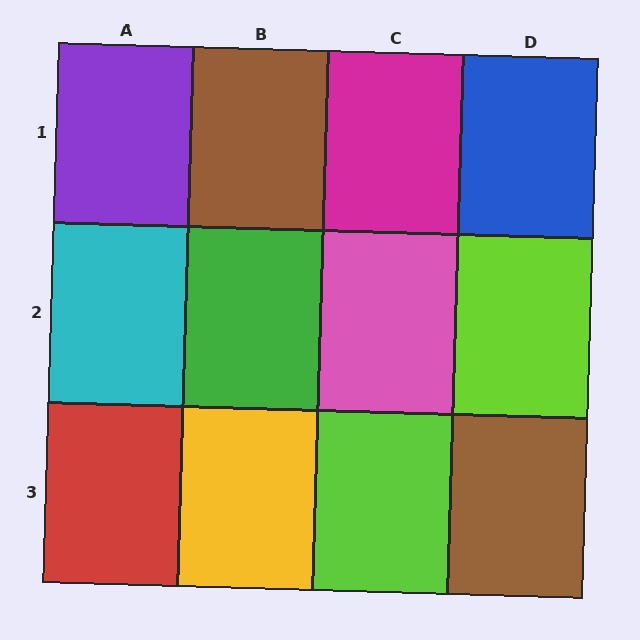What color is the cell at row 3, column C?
Lime.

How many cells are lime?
2 cells are lime.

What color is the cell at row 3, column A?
Red.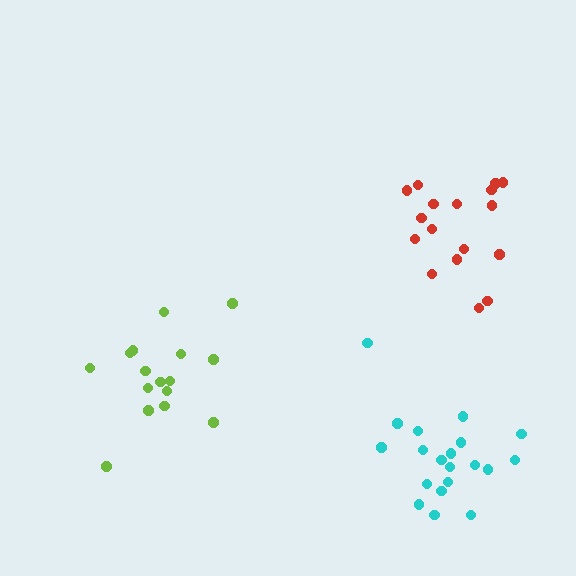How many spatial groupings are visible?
There are 3 spatial groupings.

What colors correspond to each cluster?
The clusters are colored: lime, red, cyan.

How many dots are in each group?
Group 1: 16 dots, Group 2: 17 dots, Group 3: 20 dots (53 total).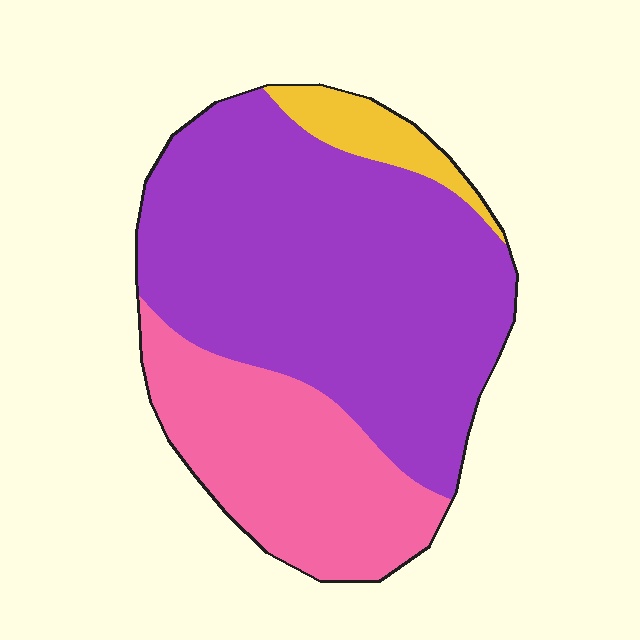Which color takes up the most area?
Purple, at roughly 65%.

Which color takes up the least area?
Yellow, at roughly 5%.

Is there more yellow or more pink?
Pink.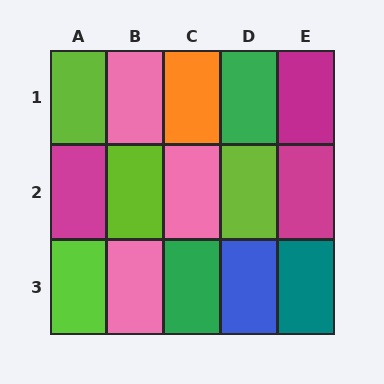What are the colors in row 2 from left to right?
Magenta, lime, pink, lime, magenta.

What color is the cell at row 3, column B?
Pink.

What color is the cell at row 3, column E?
Teal.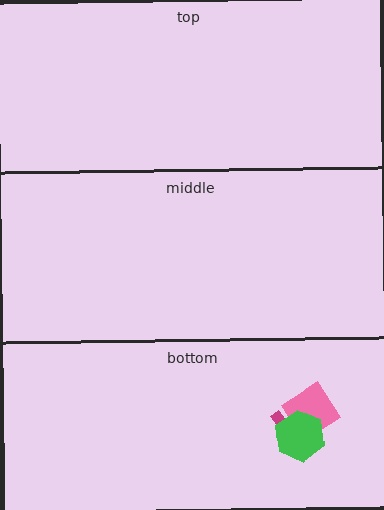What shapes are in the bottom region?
The pink diamond, the magenta arrow, the green hexagon.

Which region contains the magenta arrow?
The bottom region.